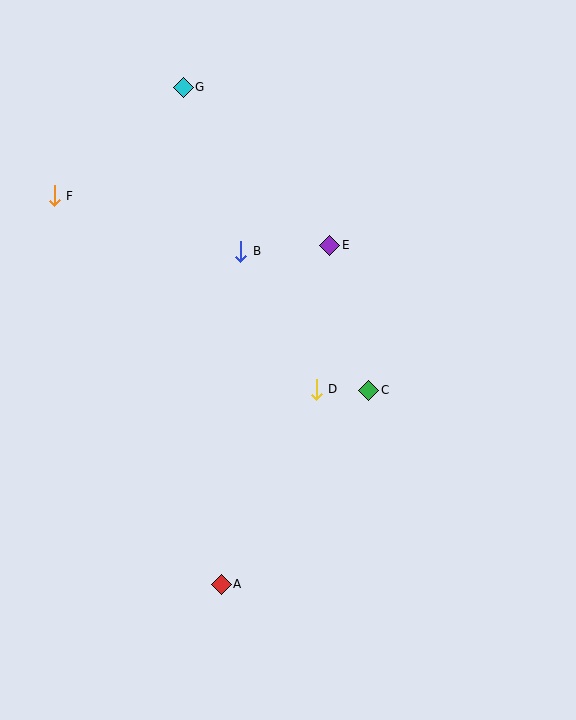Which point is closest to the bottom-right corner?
Point A is closest to the bottom-right corner.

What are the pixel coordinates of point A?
Point A is at (221, 584).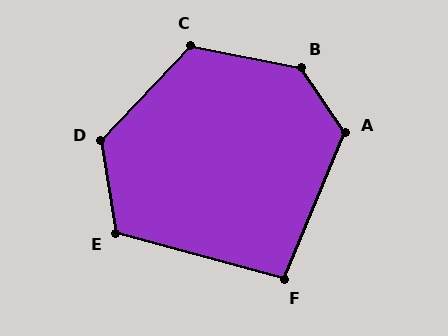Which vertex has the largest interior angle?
B, at approximately 135 degrees.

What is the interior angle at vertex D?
Approximately 127 degrees (obtuse).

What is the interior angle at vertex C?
Approximately 122 degrees (obtuse).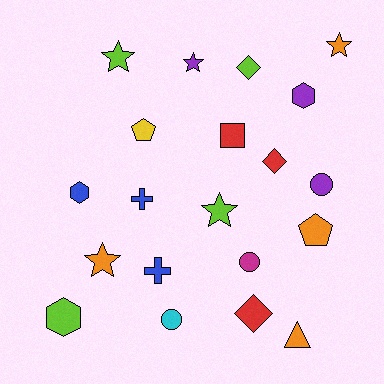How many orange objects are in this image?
There are 4 orange objects.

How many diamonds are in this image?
There are 3 diamonds.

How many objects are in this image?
There are 20 objects.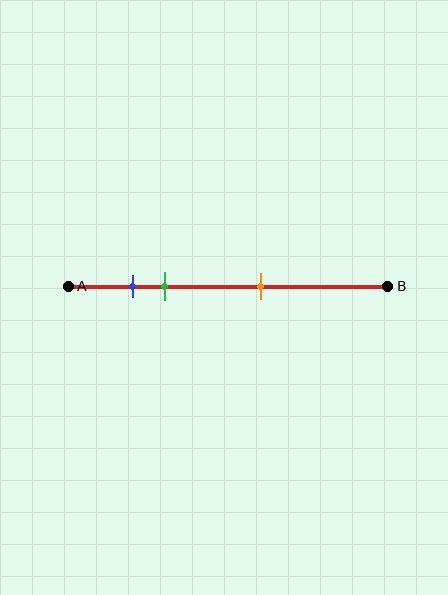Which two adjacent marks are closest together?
The blue and green marks are the closest adjacent pair.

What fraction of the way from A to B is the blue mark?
The blue mark is approximately 20% (0.2) of the way from A to B.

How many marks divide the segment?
There are 3 marks dividing the segment.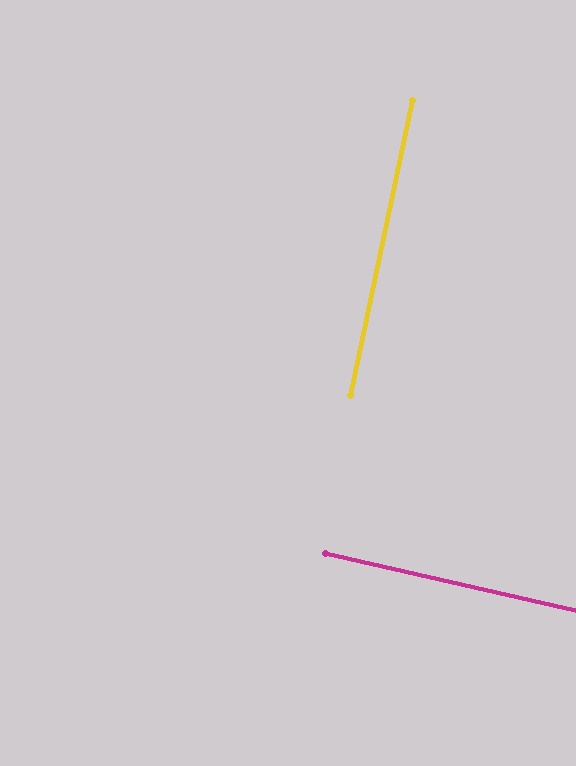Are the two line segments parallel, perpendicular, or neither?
Perpendicular — they meet at approximately 89°.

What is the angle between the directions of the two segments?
Approximately 89 degrees.